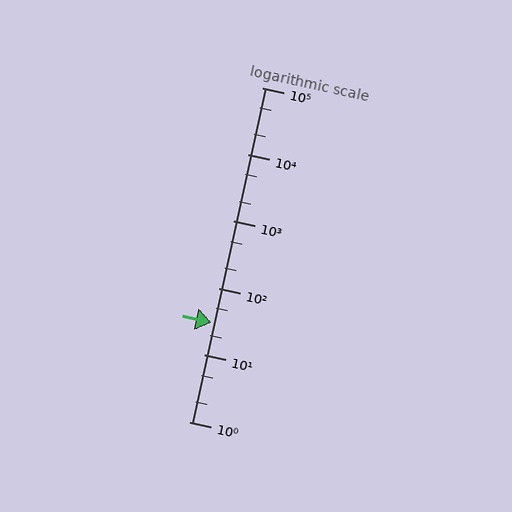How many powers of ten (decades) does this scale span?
The scale spans 5 decades, from 1 to 100000.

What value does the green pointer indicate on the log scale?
The pointer indicates approximately 30.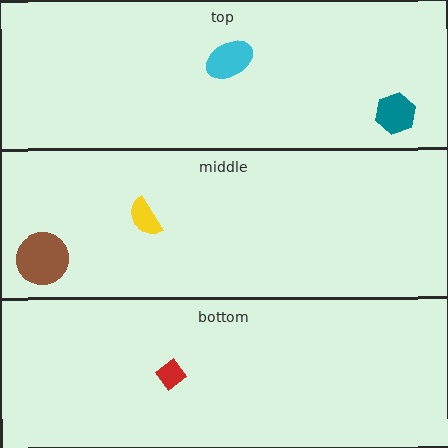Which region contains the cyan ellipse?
The top region.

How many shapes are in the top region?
2.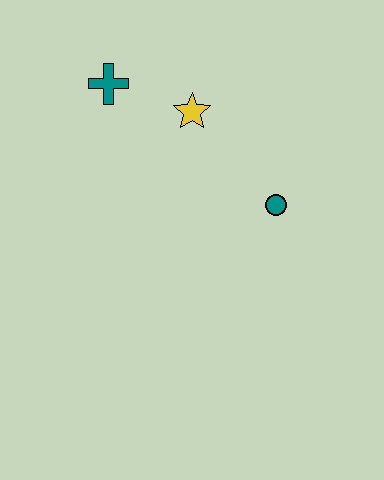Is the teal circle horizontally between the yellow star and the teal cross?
No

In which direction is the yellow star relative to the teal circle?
The yellow star is above the teal circle.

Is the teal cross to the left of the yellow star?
Yes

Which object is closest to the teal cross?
The yellow star is closest to the teal cross.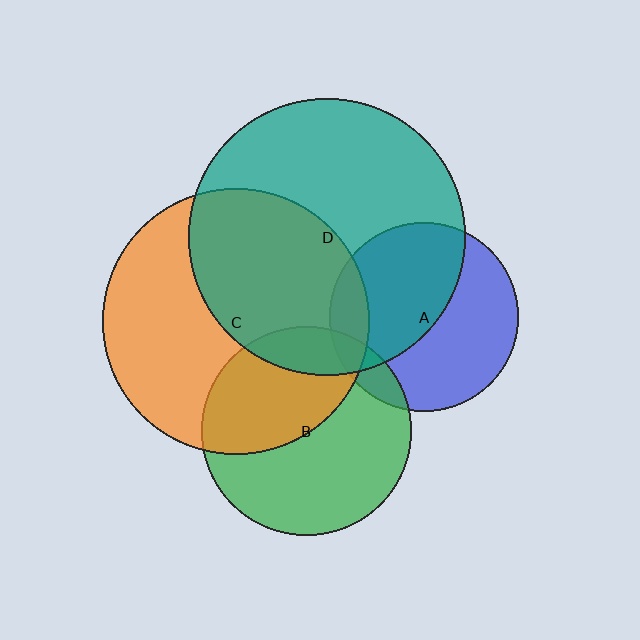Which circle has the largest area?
Circle D (teal).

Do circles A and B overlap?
Yes.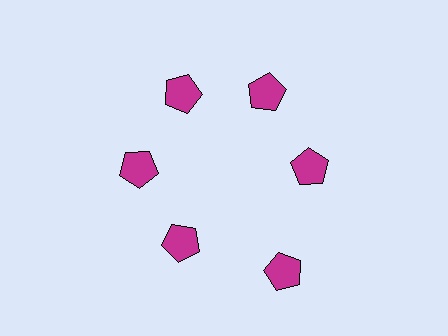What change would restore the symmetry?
The symmetry would be restored by moving it inward, back onto the ring so that all 6 pentagons sit at equal angles and equal distance from the center.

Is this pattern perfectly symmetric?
No. The 6 magenta pentagons are arranged in a ring, but one element near the 5 o'clock position is pushed outward from the center, breaking the 6-fold rotational symmetry.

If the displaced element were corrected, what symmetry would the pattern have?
It would have 6-fold rotational symmetry — the pattern would map onto itself every 60 degrees.